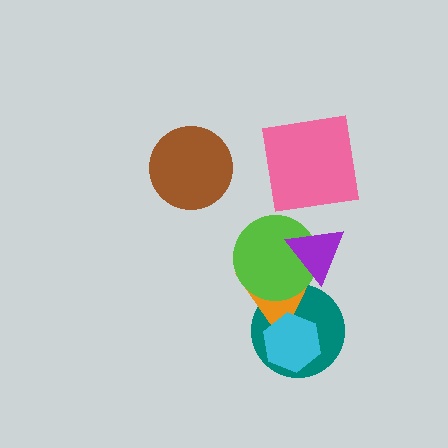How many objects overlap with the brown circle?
0 objects overlap with the brown circle.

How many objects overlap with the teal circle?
3 objects overlap with the teal circle.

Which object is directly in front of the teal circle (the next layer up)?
The orange triangle is directly in front of the teal circle.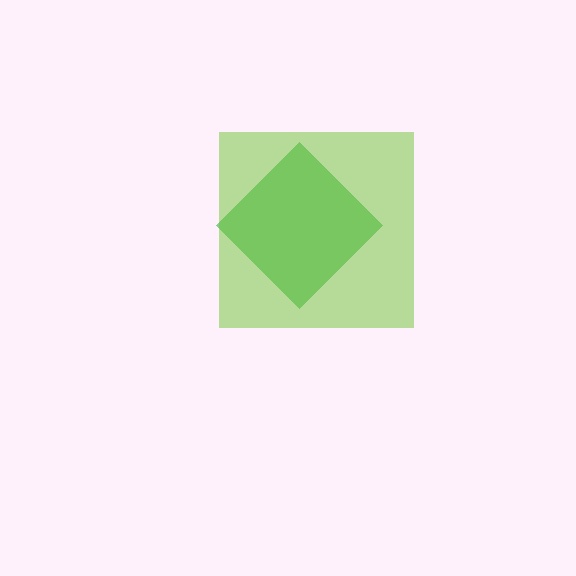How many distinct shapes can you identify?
There are 2 distinct shapes: a green diamond, a lime square.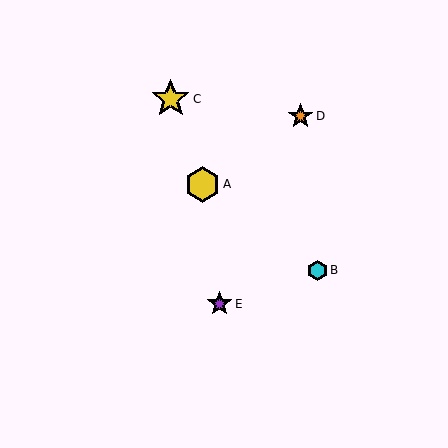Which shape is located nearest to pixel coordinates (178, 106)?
The yellow star (labeled C) at (171, 99) is nearest to that location.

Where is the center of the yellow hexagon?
The center of the yellow hexagon is at (203, 184).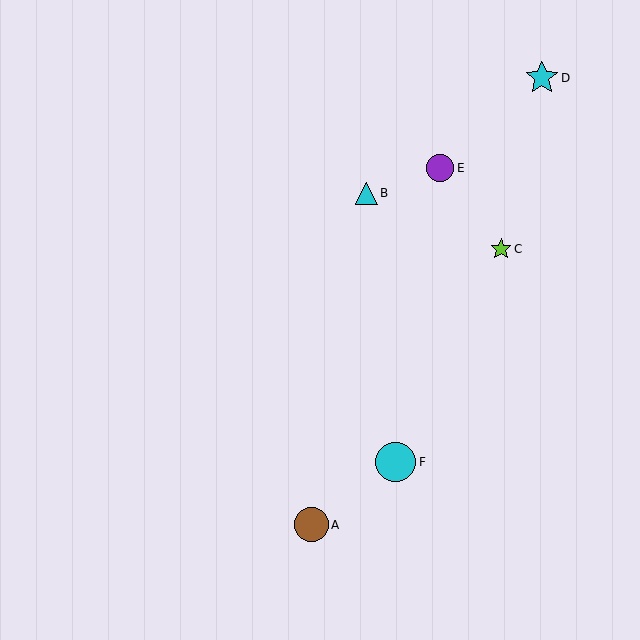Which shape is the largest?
The cyan circle (labeled F) is the largest.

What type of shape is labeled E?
Shape E is a purple circle.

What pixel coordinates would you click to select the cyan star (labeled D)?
Click at (542, 78) to select the cyan star D.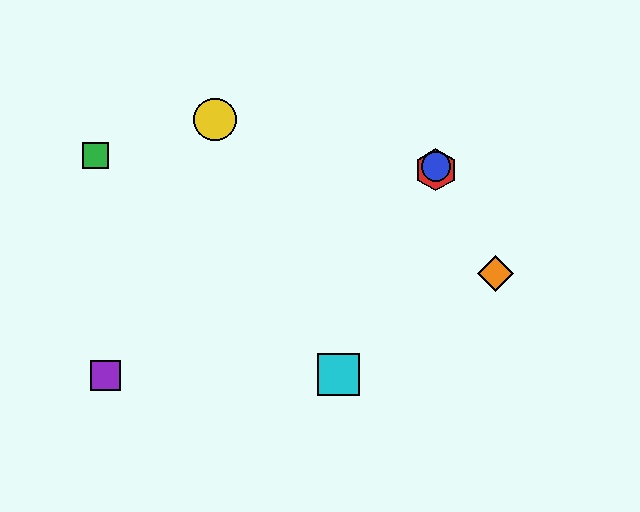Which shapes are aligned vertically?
The red hexagon, the blue circle are aligned vertically.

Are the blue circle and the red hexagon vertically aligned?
Yes, both are at x≈436.